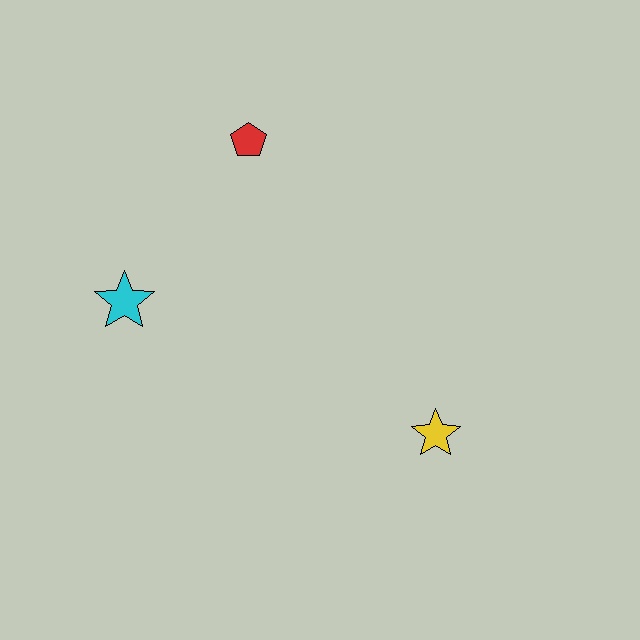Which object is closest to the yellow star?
The cyan star is closest to the yellow star.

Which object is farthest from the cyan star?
The yellow star is farthest from the cyan star.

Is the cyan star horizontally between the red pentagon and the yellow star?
No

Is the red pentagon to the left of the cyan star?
No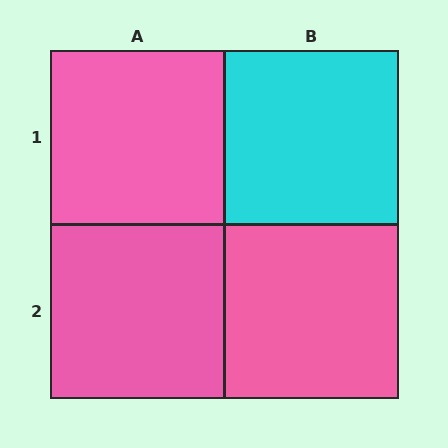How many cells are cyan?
1 cell is cyan.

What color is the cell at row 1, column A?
Pink.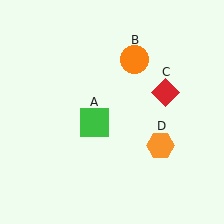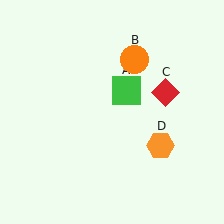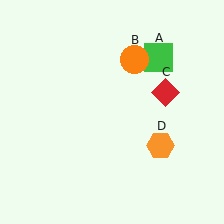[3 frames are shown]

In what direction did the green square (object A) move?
The green square (object A) moved up and to the right.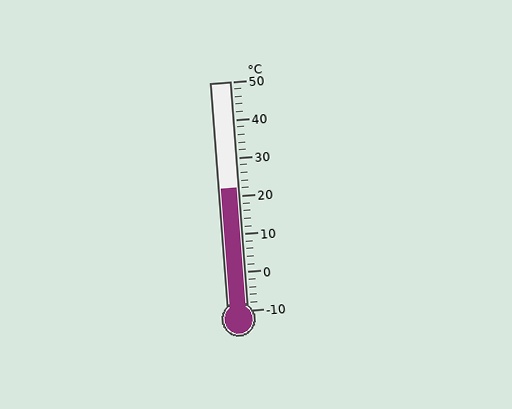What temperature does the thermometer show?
The thermometer shows approximately 22°C.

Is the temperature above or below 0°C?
The temperature is above 0°C.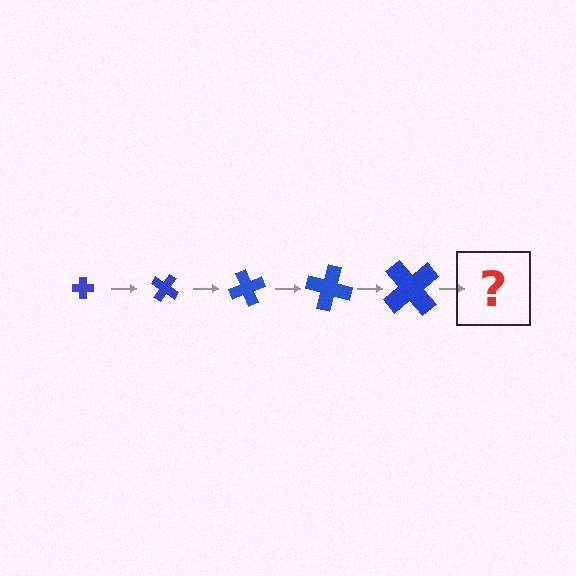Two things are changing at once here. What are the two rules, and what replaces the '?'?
The two rules are that the cross grows larger each step and it rotates 35 degrees each step. The '?' should be a cross, larger than the previous one and rotated 175 degrees from the start.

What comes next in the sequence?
The next element should be a cross, larger than the previous one and rotated 175 degrees from the start.